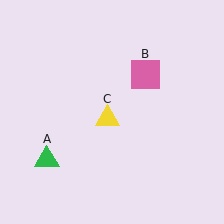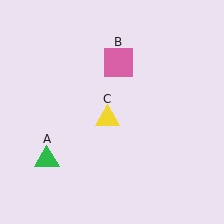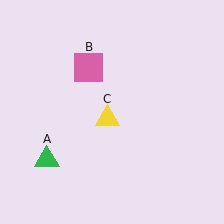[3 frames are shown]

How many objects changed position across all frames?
1 object changed position: pink square (object B).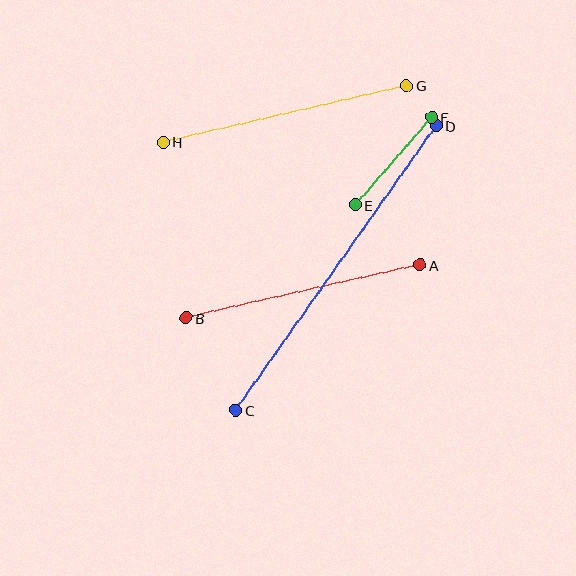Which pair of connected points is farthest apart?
Points C and D are farthest apart.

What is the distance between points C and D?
The distance is approximately 348 pixels.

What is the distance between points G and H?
The distance is approximately 250 pixels.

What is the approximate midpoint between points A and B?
The midpoint is at approximately (303, 291) pixels.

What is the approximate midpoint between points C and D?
The midpoint is at approximately (336, 268) pixels.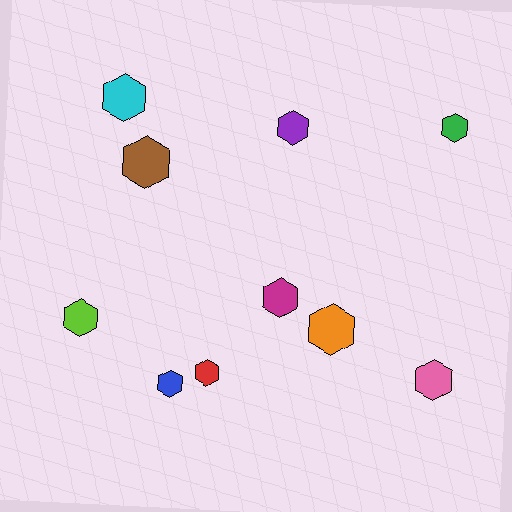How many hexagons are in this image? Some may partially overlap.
There are 10 hexagons.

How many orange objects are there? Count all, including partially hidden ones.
There is 1 orange object.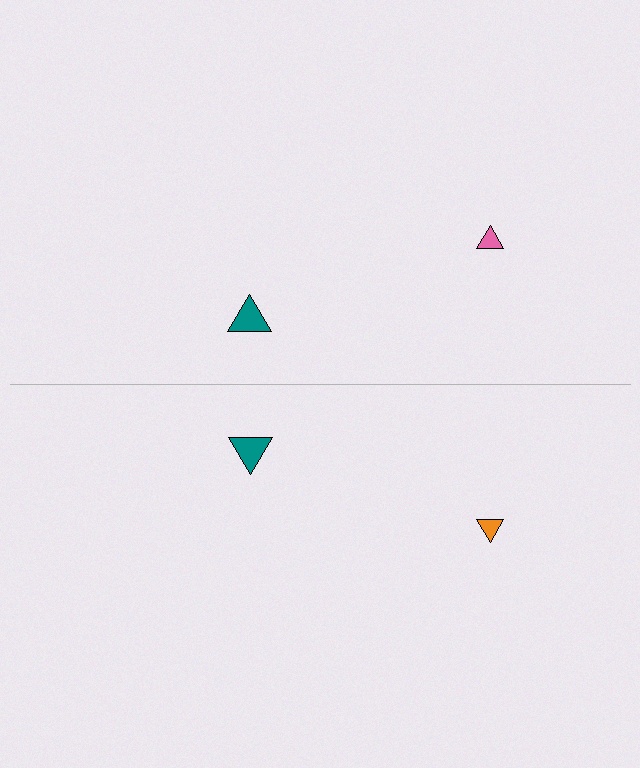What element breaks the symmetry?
The orange triangle on the bottom side breaks the symmetry — its mirror counterpart is pink.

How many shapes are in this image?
There are 4 shapes in this image.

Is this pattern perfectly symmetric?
No, the pattern is not perfectly symmetric. The orange triangle on the bottom side breaks the symmetry — its mirror counterpart is pink.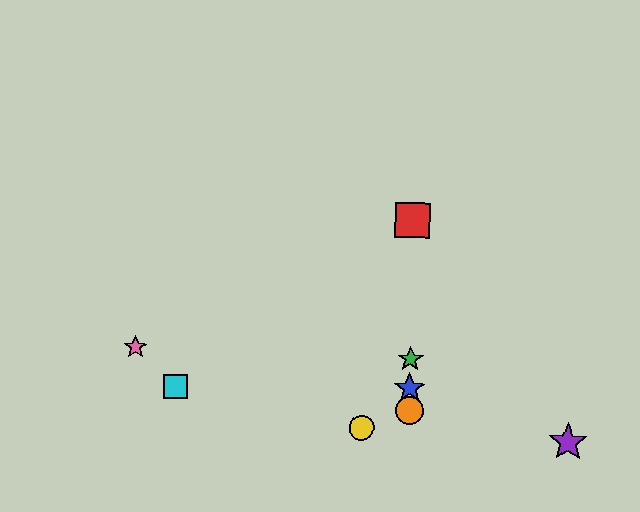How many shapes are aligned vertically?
4 shapes (the red square, the blue star, the green star, the orange circle) are aligned vertically.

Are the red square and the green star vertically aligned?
Yes, both are at x≈412.